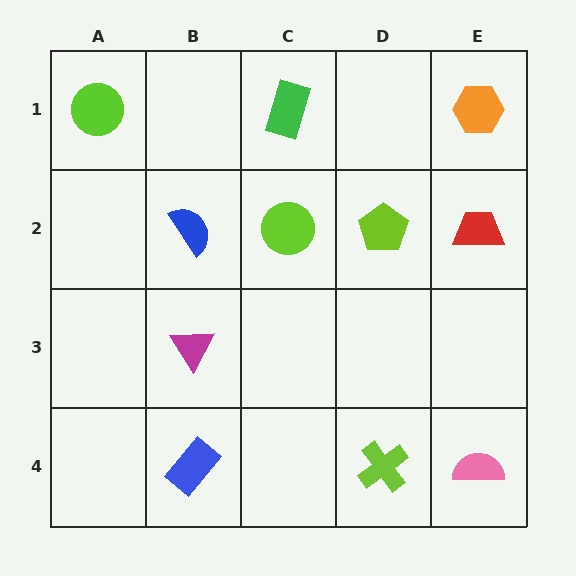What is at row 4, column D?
A lime cross.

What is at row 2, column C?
A lime circle.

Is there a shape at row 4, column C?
No, that cell is empty.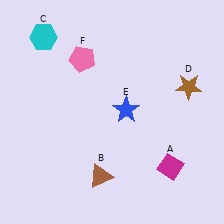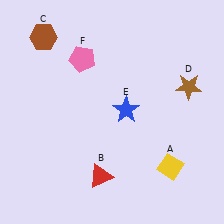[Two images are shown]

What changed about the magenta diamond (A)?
In Image 1, A is magenta. In Image 2, it changed to yellow.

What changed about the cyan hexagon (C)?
In Image 1, C is cyan. In Image 2, it changed to brown.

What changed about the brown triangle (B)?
In Image 1, B is brown. In Image 2, it changed to red.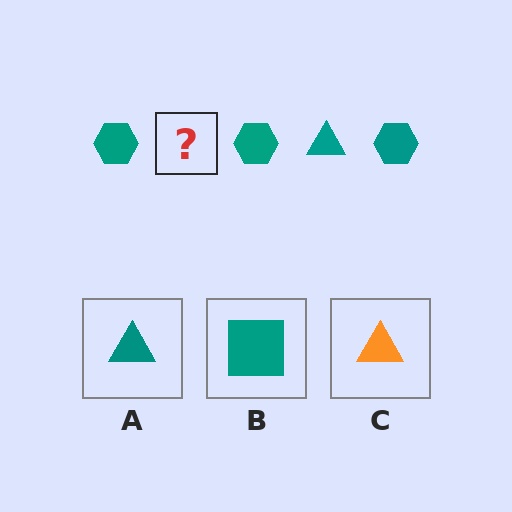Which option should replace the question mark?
Option A.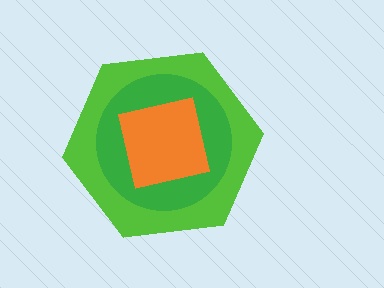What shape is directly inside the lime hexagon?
The green circle.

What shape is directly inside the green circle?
The orange square.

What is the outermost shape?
The lime hexagon.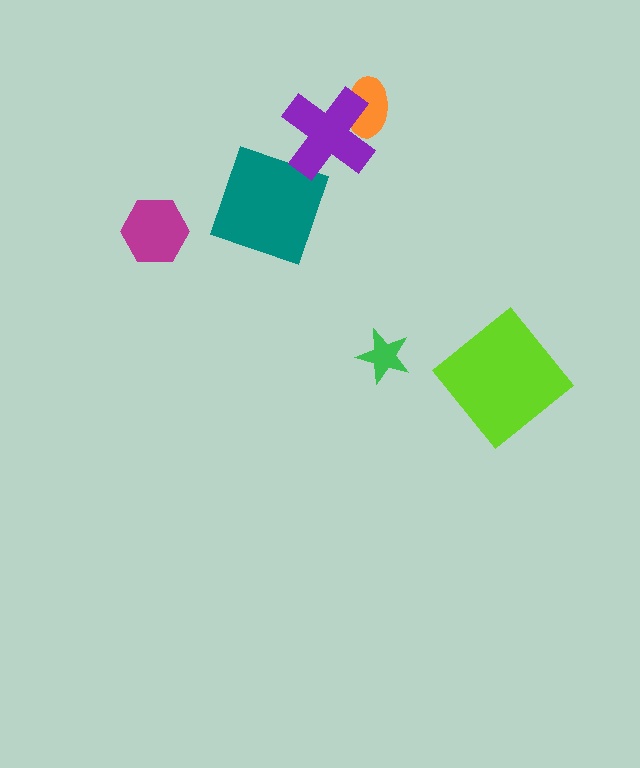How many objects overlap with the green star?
0 objects overlap with the green star.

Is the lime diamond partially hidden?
No, no other shape covers it.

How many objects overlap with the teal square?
0 objects overlap with the teal square.